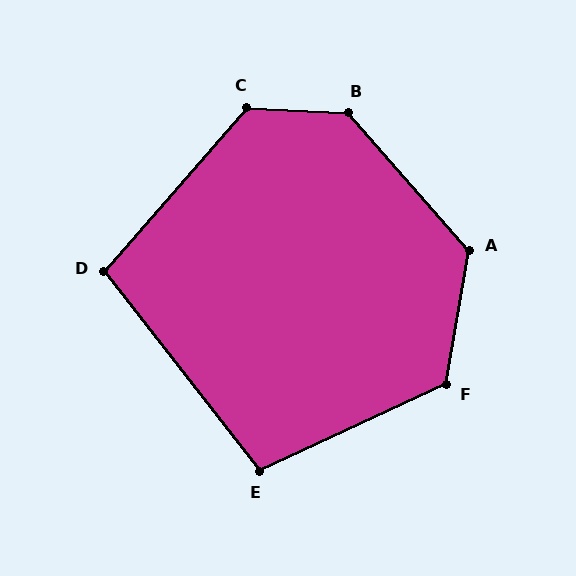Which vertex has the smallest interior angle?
D, at approximately 101 degrees.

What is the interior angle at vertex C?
Approximately 128 degrees (obtuse).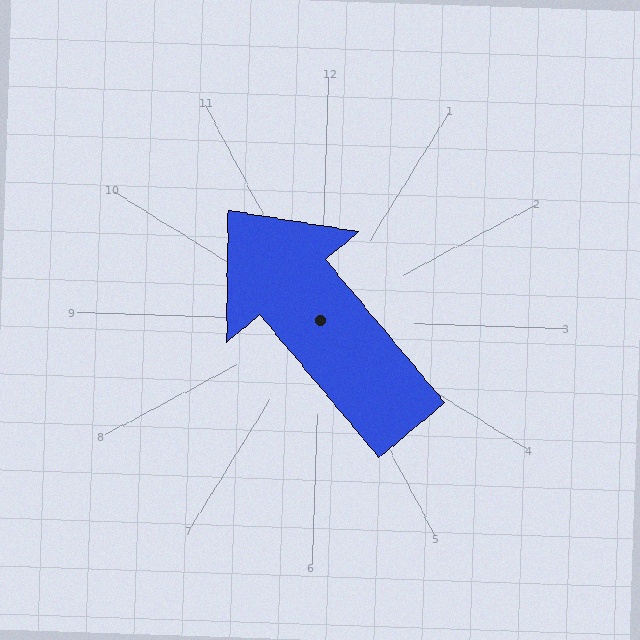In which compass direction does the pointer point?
Northwest.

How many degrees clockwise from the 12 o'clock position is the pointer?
Approximately 318 degrees.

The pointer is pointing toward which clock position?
Roughly 11 o'clock.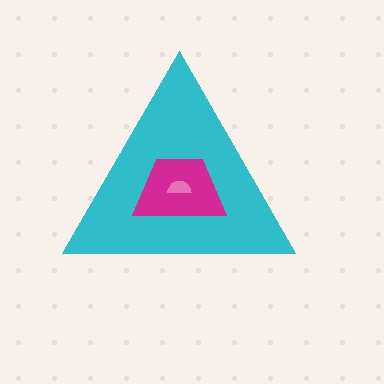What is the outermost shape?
The cyan triangle.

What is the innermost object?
The pink semicircle.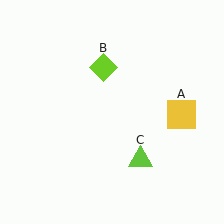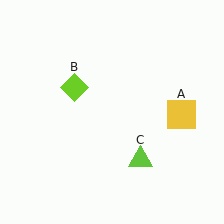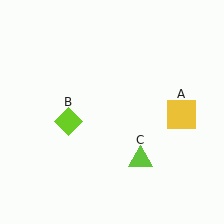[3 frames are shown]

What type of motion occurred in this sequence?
The lime diamond (object B) rotated counterclockwise around the center of the scene.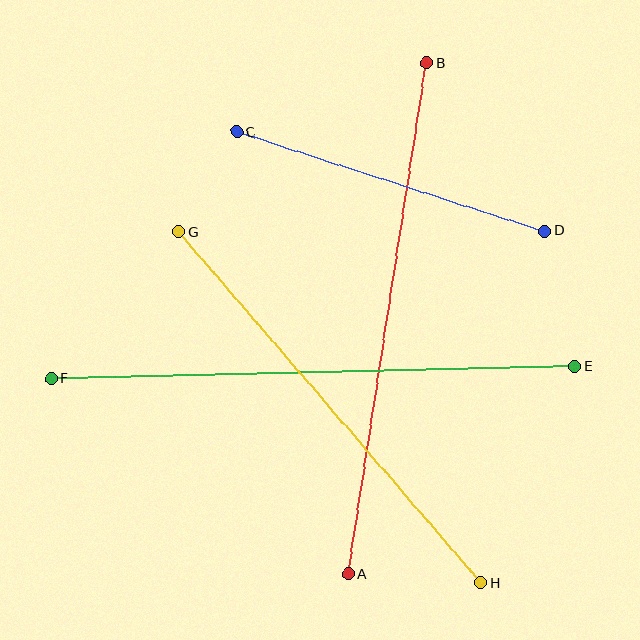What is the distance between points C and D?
The distance is approximately 324 pixels.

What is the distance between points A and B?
The distance is approximately 517 pixels.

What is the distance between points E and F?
The distance is approximately 523 pixels.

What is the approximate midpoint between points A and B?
The midpoint is at approximately (387, 319) pixels.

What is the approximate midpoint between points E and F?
The midpoint is at approximately (313, 372) pixels.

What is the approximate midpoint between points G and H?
The midpoint is at approximately (330, 408) pixels.